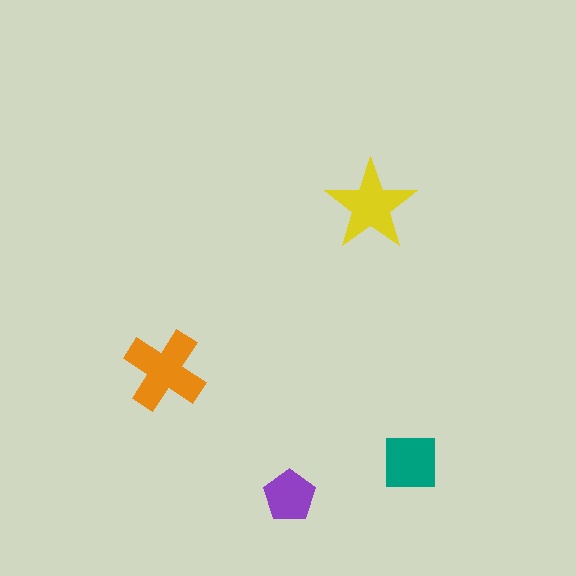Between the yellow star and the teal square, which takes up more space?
The yellow star.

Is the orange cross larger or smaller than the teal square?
Larger.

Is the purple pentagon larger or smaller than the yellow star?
Smaller.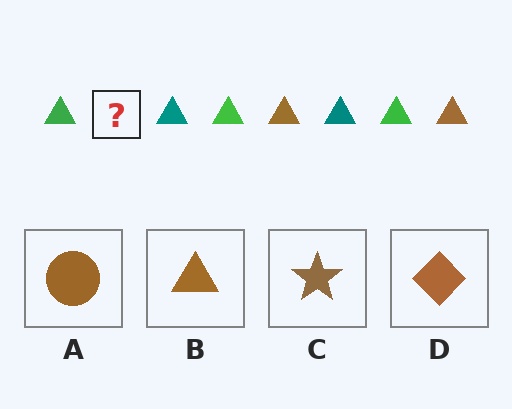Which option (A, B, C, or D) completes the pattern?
B.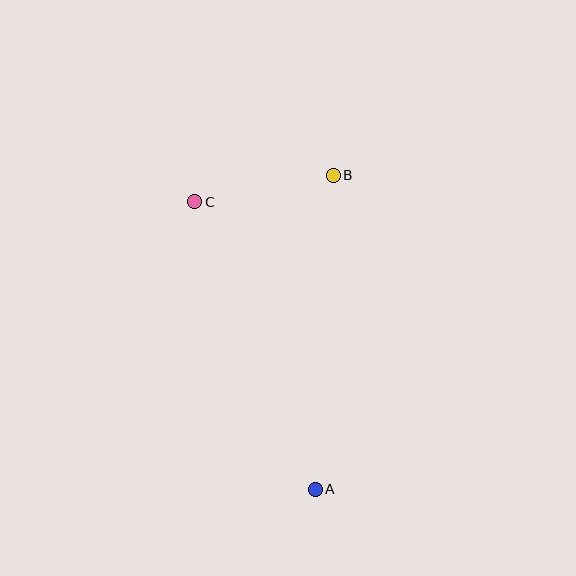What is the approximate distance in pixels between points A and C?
The distance between A and C is approximately 312 pixels.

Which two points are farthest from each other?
Points A and B are farthest from each other.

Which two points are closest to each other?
Points B and C are closest to each other.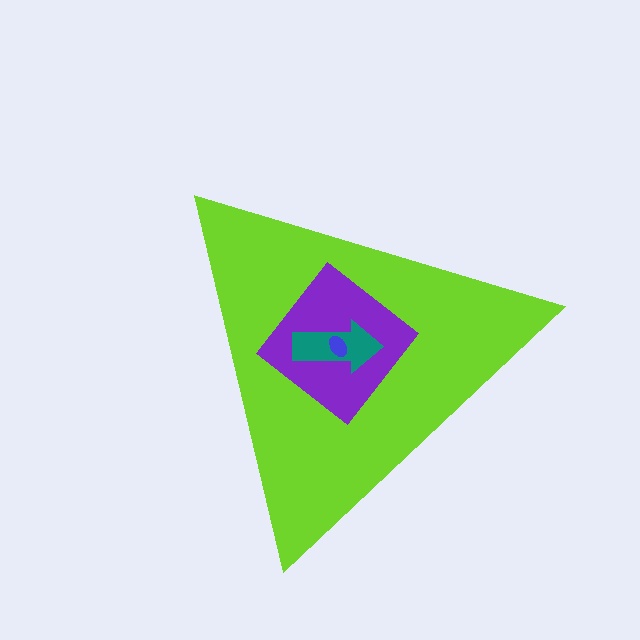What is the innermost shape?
The blue ellipse.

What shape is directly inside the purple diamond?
The teal arrow.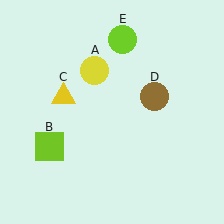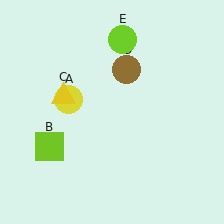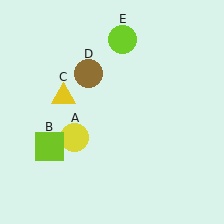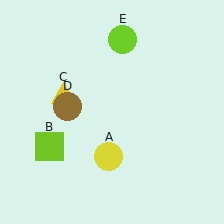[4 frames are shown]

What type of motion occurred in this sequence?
The yellow circle (object A), brown circle (object D) rotated counterclockwise around the center of the scene.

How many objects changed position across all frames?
2 objects changed position: yellow circle (object A), brown circle (object D).